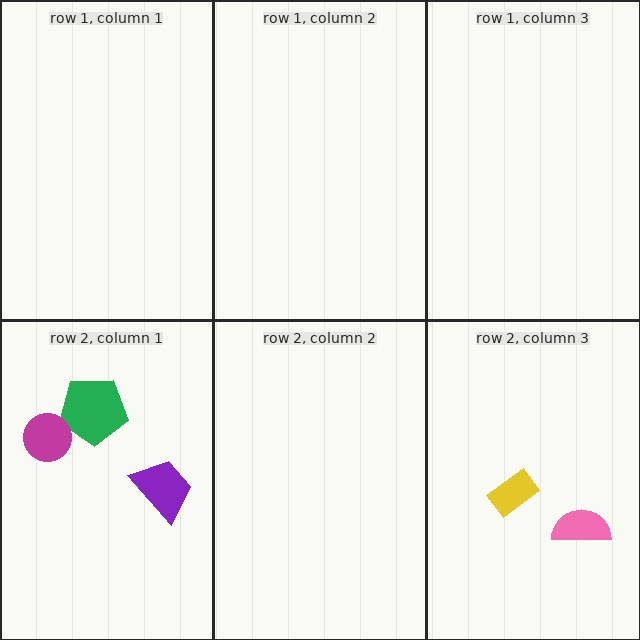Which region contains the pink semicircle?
The row 2, column 3 region.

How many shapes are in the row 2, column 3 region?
2.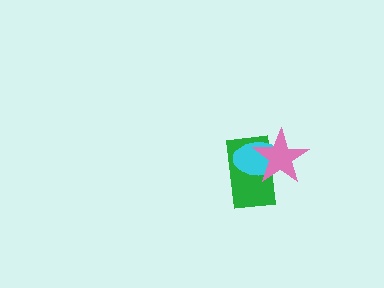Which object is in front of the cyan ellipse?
The pink star is in front of the cyan ellipse.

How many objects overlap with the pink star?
2 objects overlap with the pink star.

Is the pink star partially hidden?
No, no other shape covers it.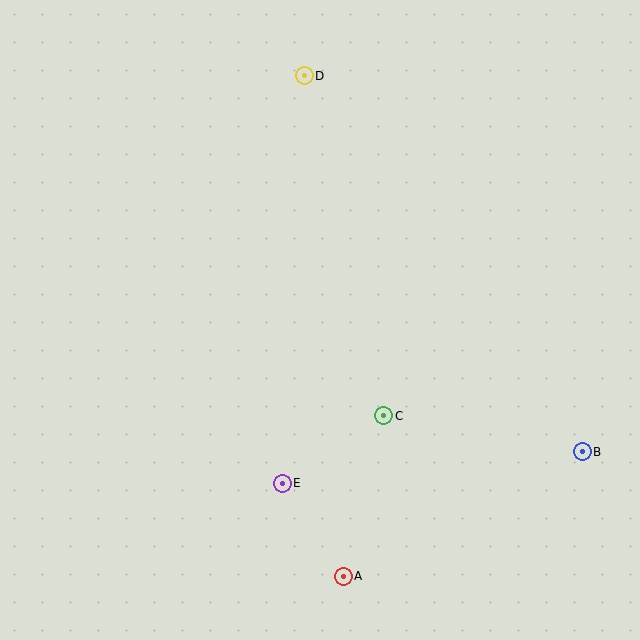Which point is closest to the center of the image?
Point C at (384, 416) is closest to the center.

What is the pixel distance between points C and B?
The distance between C and B is 202 pixels.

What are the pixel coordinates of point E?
Point E is at (282, 483).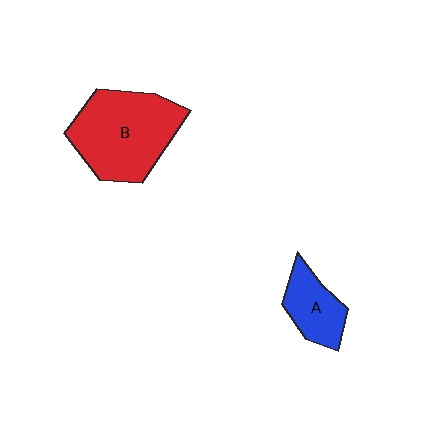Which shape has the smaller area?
Shape A (blue).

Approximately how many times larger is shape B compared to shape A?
Approximately 2.2 times.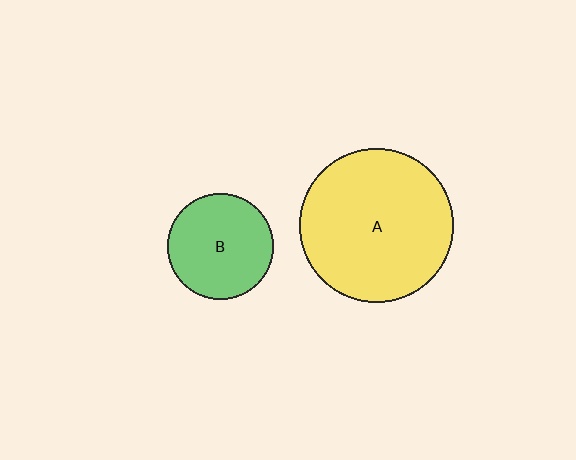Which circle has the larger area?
Circle A (yellow).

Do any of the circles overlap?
No, none of the circles overlap.